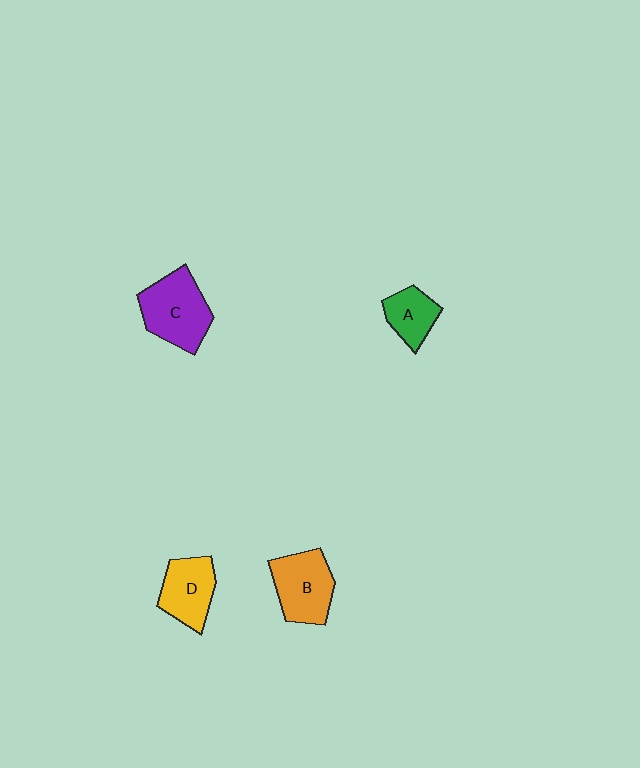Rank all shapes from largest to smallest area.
From largest to smallest: C (purple), B (orange), D (yellow), A (green).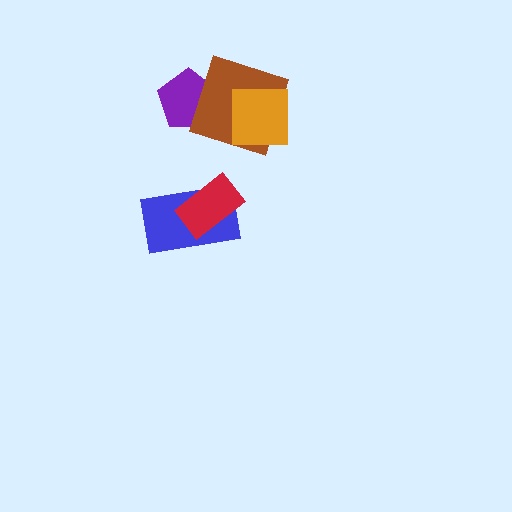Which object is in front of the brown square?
The orange square is in front of the brown square.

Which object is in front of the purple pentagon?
The brown square is in front of the purple pentagon.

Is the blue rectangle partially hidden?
Yes, it is partially covered by another shape.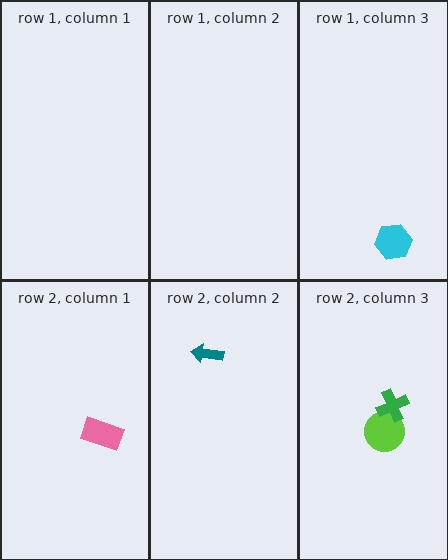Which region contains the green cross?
The row 2, column 3 region.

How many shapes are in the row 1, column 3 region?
1.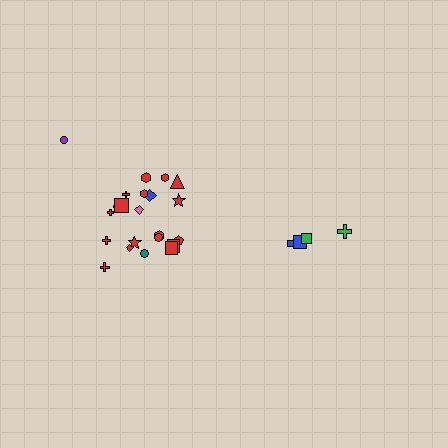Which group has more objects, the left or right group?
The left group.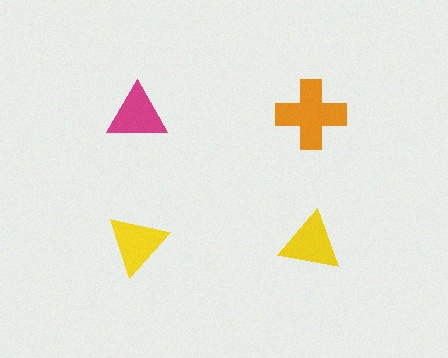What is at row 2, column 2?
A yellow triangle.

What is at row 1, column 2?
An orange cross.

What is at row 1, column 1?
A magenta triangle.